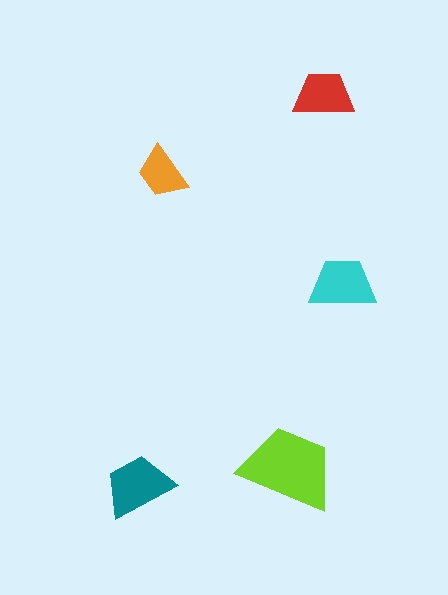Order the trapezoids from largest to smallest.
the lime one, the teal one, the cyan one, the red one, the orange one.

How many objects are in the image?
There are 5 objects in the image.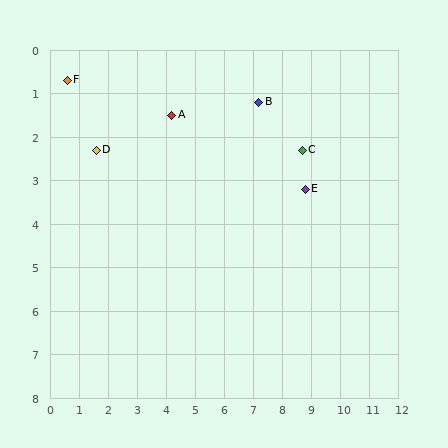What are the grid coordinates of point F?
Point F is at approximately (0.6, 0.7).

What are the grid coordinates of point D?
Point D is at approximately (1.6, 2.3).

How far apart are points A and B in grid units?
Points A and B are about 3.0 grid units apart.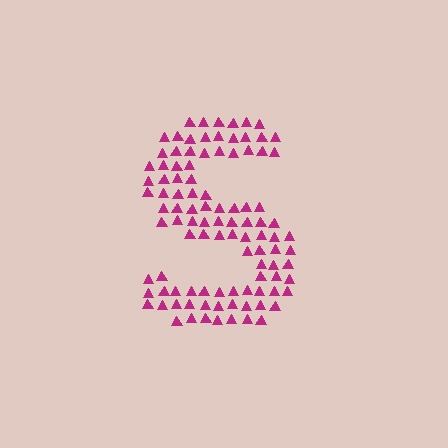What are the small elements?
The small elements are triangles.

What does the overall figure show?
The overall figure shows the letter S.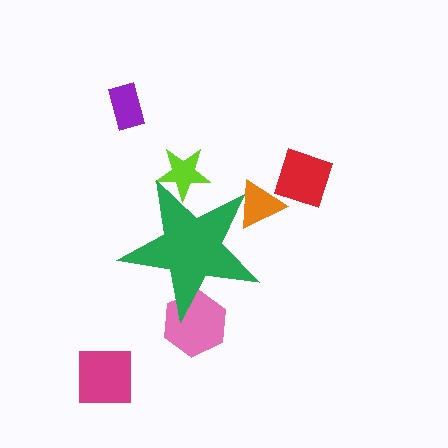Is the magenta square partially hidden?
No, the magenta square is fully visible.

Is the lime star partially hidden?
Yes, the lime star is partially hidden behind the green star.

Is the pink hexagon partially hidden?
Yes, the pink hexagon is partially hidden behind the green star.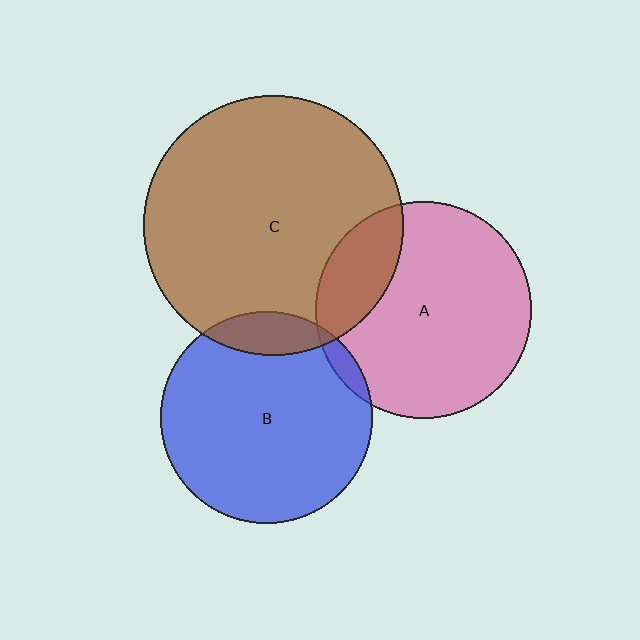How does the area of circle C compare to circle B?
Approximately 1.5 times.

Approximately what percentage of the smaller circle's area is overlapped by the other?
Approximately 10%.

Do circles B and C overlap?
Yes.